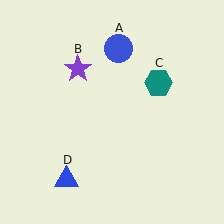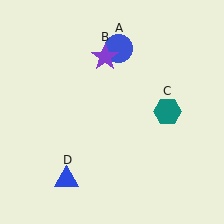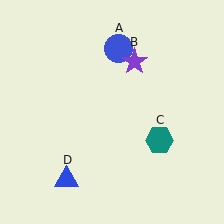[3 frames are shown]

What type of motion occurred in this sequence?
The purple star (object B), teal hexagon (object C) rotated clockwise around the center of the scene.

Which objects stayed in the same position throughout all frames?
Blue circle (object A) and blue triangle (object D) remained stationary.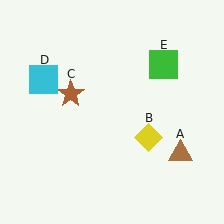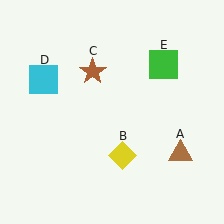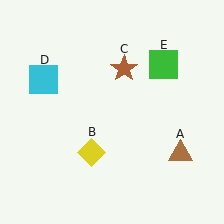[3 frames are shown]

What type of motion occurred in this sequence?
The yellow diamond (object B), brown star (object C) rotated clockwise around the center of the scene.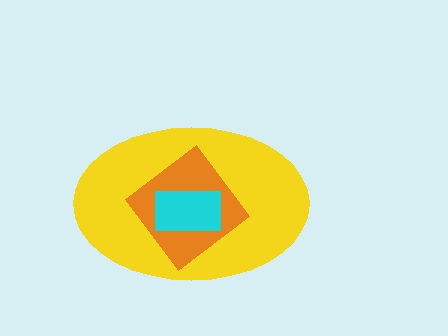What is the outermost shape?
The yellow ellipse.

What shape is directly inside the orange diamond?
The cyan rectangle.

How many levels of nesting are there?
3.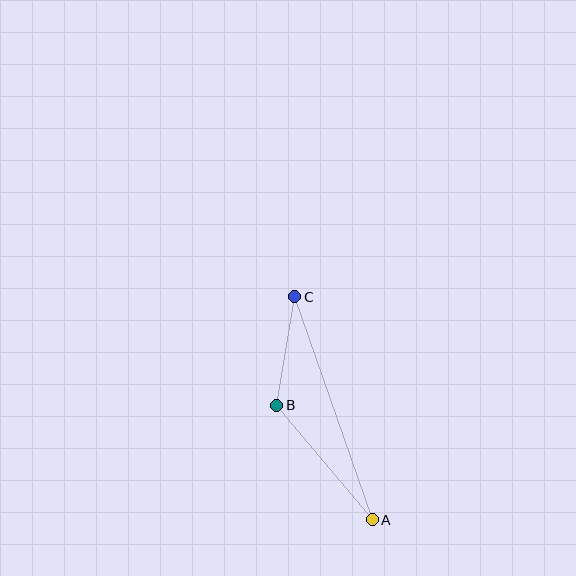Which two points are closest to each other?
Points B and C are closest to each other.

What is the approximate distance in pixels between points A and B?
The distance between A and B is approximately 149 pixels.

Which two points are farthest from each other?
Points A and C are farthest from each other.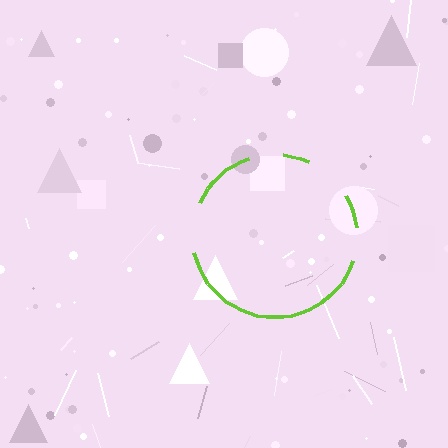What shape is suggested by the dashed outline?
The dashed outline suggests a circle.